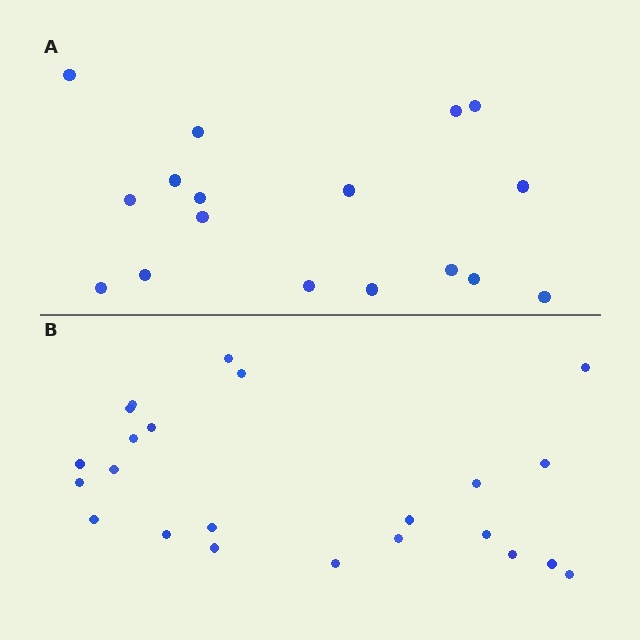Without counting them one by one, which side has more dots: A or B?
Region B (the bottom region) has more dots.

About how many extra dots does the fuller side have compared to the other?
Region B has about 6 more dots than region A.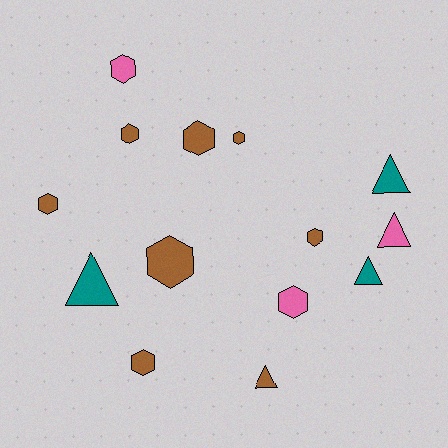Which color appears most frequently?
Brown, with 8 objects.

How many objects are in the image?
There are 14 objects.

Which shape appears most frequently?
Hexagon, with 9 objects.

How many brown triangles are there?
There is 1 brown triangle.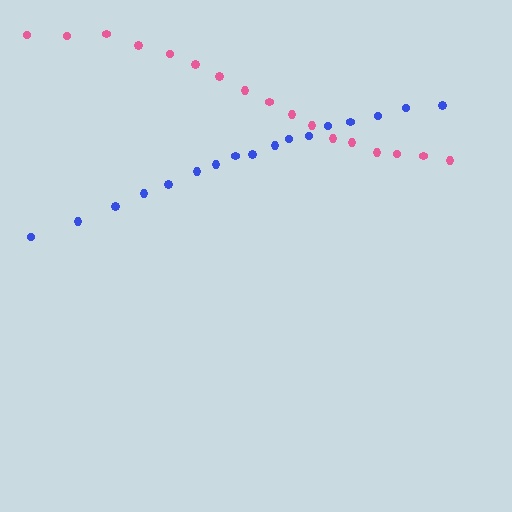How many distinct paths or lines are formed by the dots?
There are 2 distinct paths.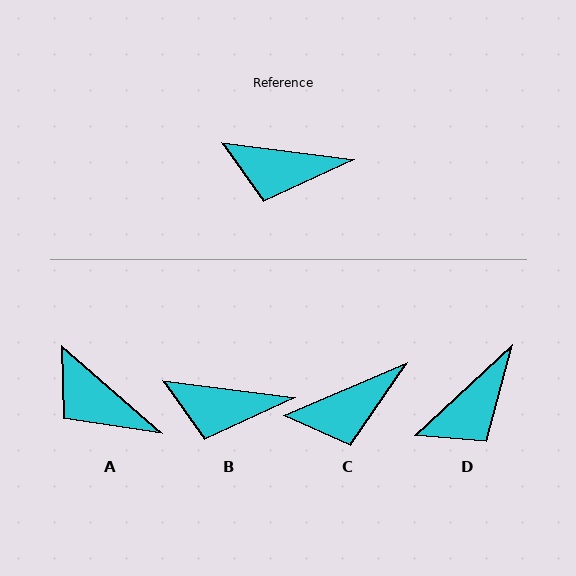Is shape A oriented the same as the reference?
No, it is off by about 34 degrees.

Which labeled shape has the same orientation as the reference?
B.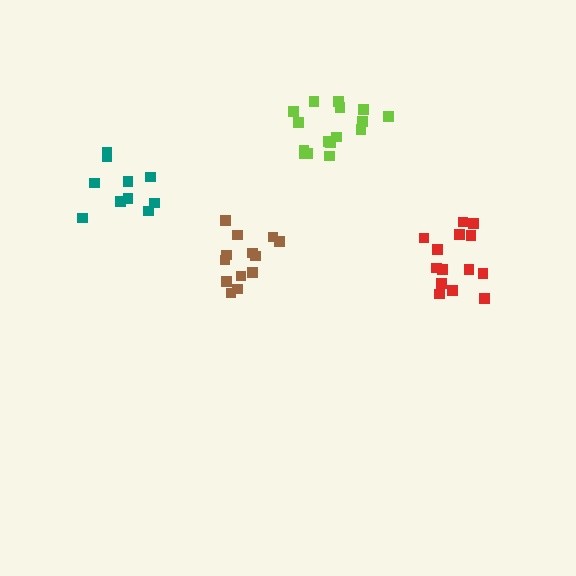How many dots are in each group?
Group 1: 13 dots, Group 2: 14 dots, Group 3: 16 dots, Group 4: 10 dots (53 total).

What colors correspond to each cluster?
The clusters are colored: brown, red, lime, teal.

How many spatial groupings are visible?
There are 4 spatial groupings.